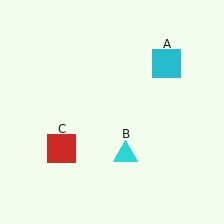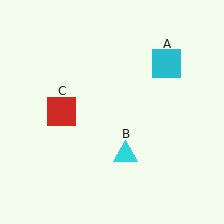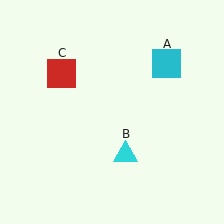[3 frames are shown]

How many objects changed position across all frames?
1 object changed position: red square (object C).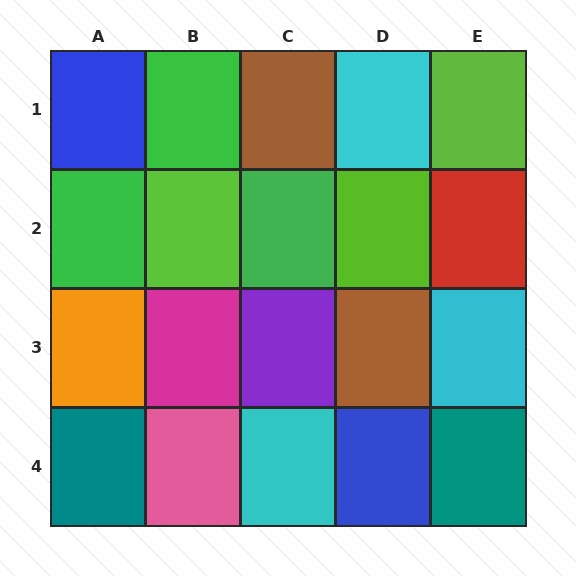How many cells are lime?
3 cells are lime.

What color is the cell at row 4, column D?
Blue.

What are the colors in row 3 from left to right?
Orange, magenta, purple, brown, cyan.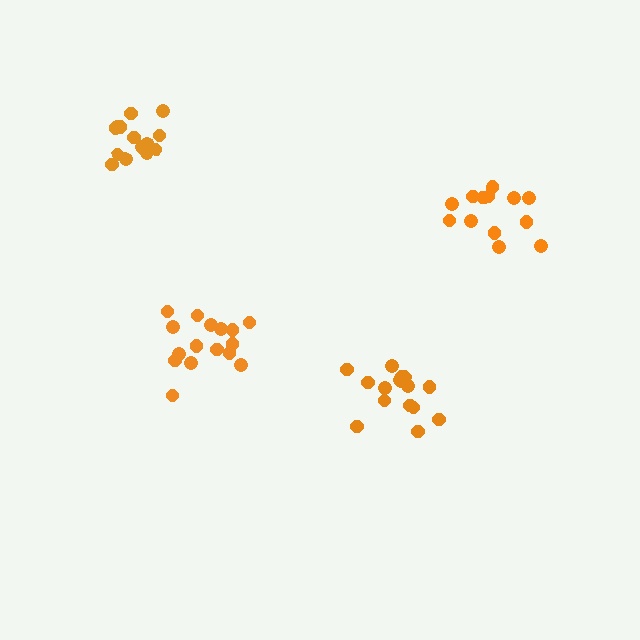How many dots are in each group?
Group 1: 16 dots, Group 2: 16 dots, Group 3: 13 dots, Group 4: 15 dots (60 total).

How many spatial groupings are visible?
There are 4 spatial groupings.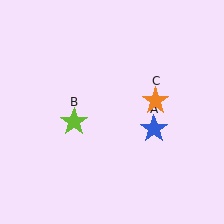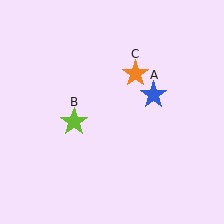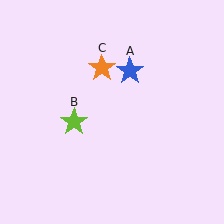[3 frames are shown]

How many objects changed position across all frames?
2 objects changed position: blue star (object A), orange star (object C).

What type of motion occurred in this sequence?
The blue star (object A), orange star (object C) rotated counterclockwise around the center of the scene.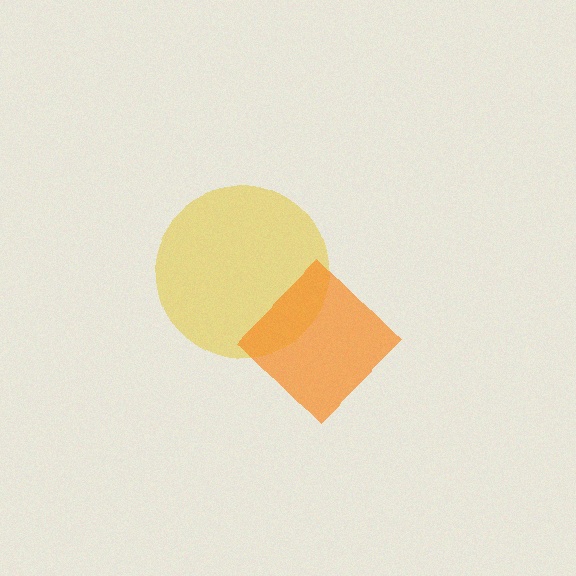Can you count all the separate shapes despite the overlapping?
Yes, there are 2 separate shapes.